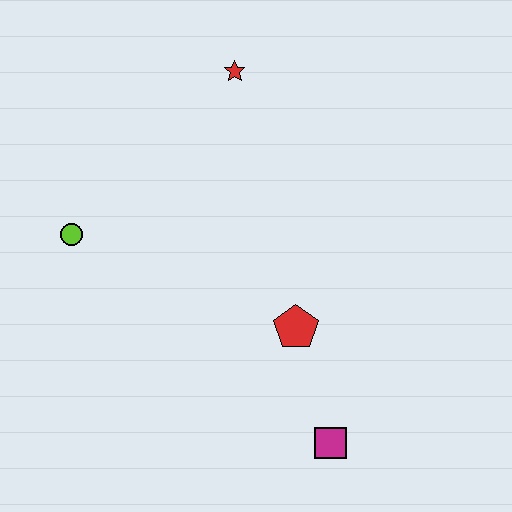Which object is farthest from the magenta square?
The red star is farthest from the magenta square.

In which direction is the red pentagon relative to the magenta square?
The red pentagon is above the magenta square.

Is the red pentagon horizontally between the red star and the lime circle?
No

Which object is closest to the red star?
The lime circle is closest to the red star.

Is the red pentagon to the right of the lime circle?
Yes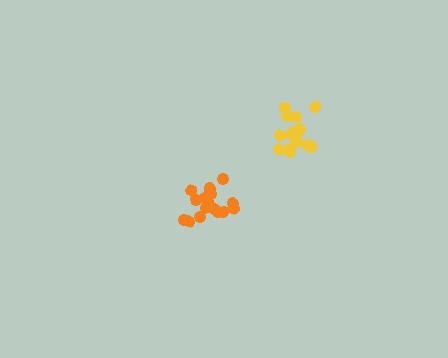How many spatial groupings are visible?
There are 2 spatial groupings.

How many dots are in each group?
Group 1: 16 dots, Group 2: 15 dots (31 total).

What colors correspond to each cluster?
The clusters are colored: orange, yellow.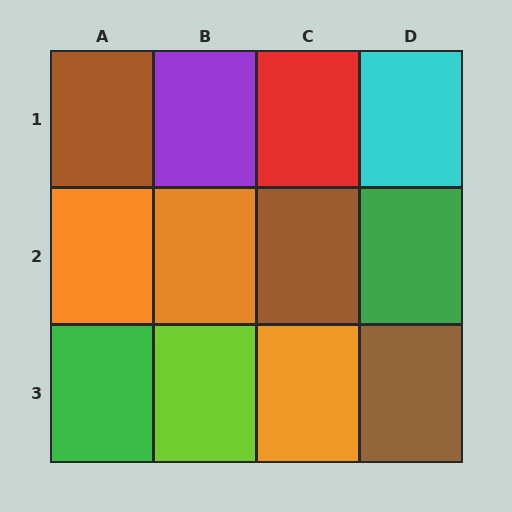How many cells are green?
2 cells are green.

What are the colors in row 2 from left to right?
Orange, orange, brown, green.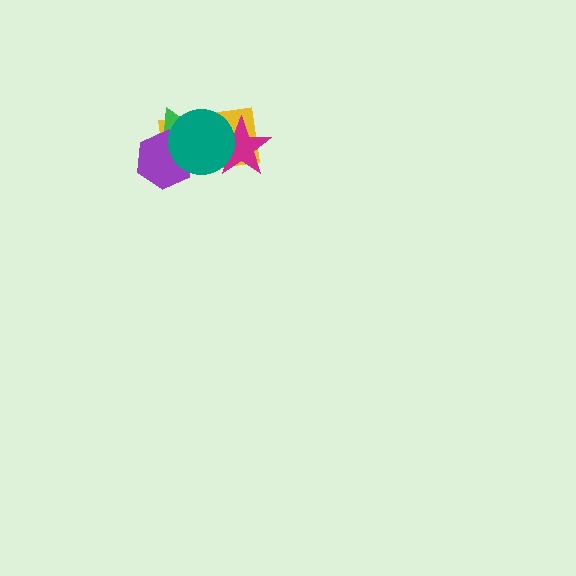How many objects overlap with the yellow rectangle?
4 objects overlap with the yellow rectangle.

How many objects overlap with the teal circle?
4 objects overlap with the teal circle.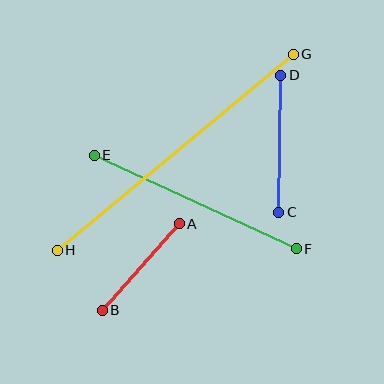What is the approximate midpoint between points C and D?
The midpoint is at approximately (280, 144) pixels.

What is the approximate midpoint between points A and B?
The midpoint is at approximately (141, 267) pixels.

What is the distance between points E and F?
The distance is approximately 223 pixels.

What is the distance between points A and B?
The distance is approximately 116 pixels.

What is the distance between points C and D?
The distance is approximately 137 pixels.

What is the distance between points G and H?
The distance is approximately 307 pixels.